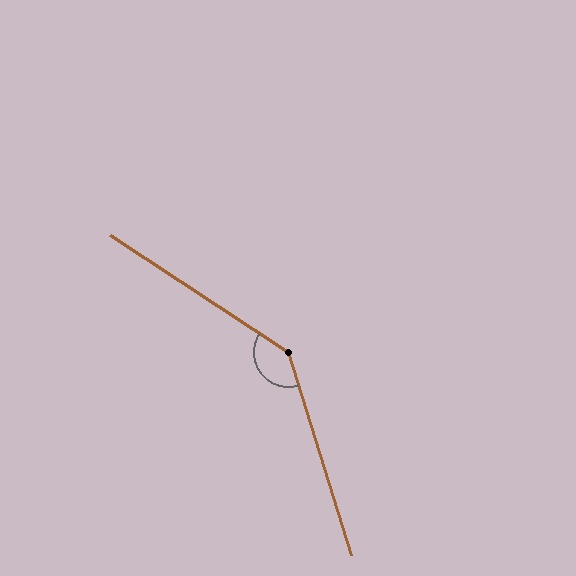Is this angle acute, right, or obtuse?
It is obtuse.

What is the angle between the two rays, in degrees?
Approximately 140 degrees.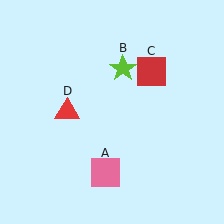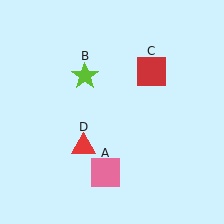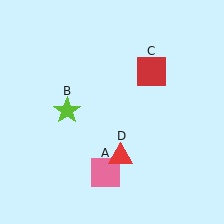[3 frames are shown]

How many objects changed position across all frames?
2 objects changed position: lime star (object B), red triangle (object D).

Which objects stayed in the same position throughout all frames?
Pink square (object A) and red square (object C) remained stationary.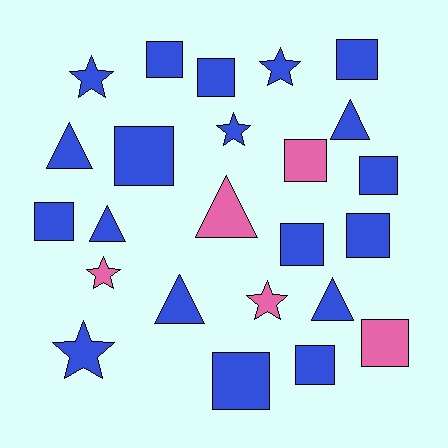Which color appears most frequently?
Blue, with 19 objects.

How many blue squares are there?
There are 10 blue squares.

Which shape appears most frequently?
Square, with 12 objects.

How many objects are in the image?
There are 24 objects.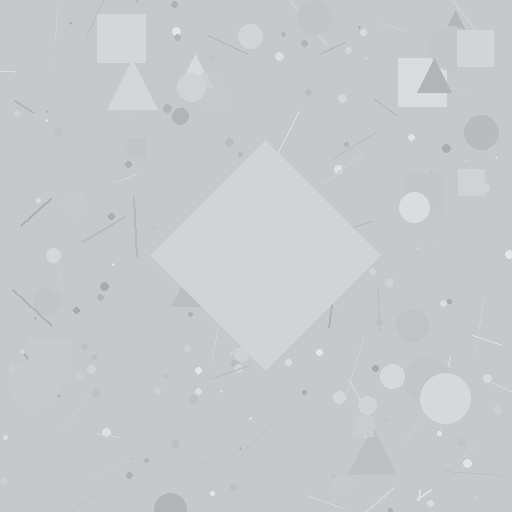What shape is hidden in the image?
A diamond is hidden in the image.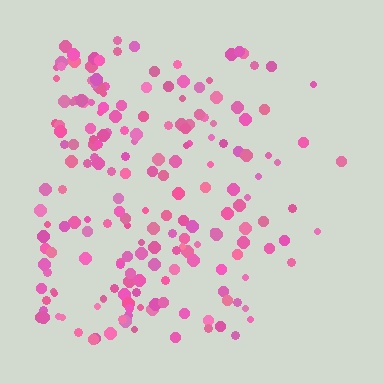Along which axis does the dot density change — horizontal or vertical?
Horizontal.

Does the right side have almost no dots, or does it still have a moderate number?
Still a moderate number, just noticeably fewer than the left.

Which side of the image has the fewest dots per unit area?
The right.